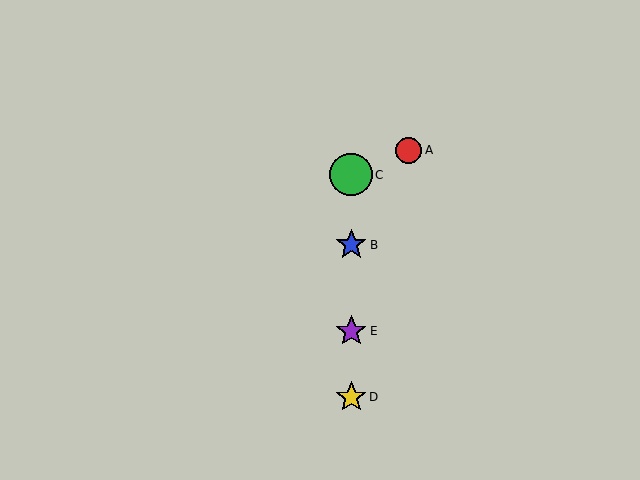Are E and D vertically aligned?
Yes, both are at x≈351.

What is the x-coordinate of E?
Object E is at x≈351.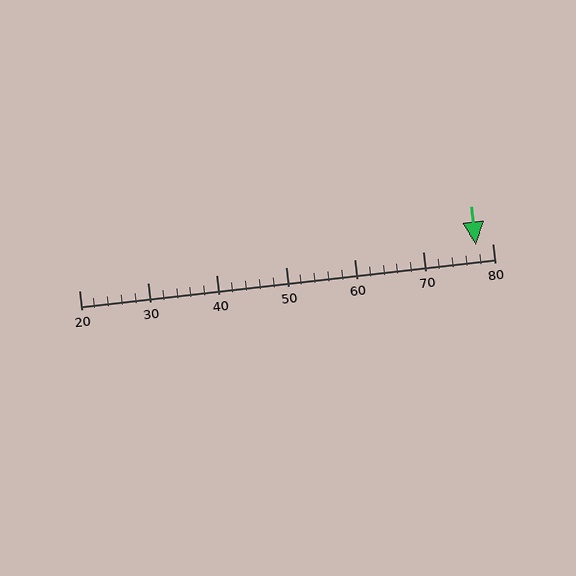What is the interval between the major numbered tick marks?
The major tick marks are spaced 10 units apart.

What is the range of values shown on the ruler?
The ruler shows values from 20 to 80.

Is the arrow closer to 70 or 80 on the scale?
The arrow is closer to 80.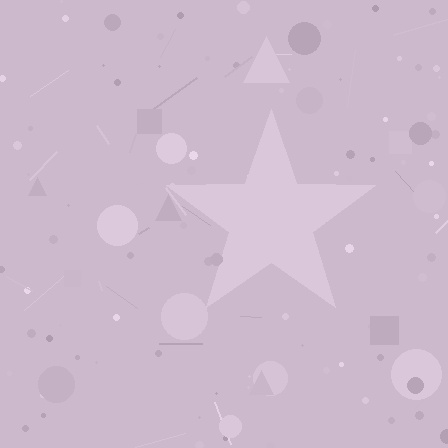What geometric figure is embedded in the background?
A star is embedded in the background.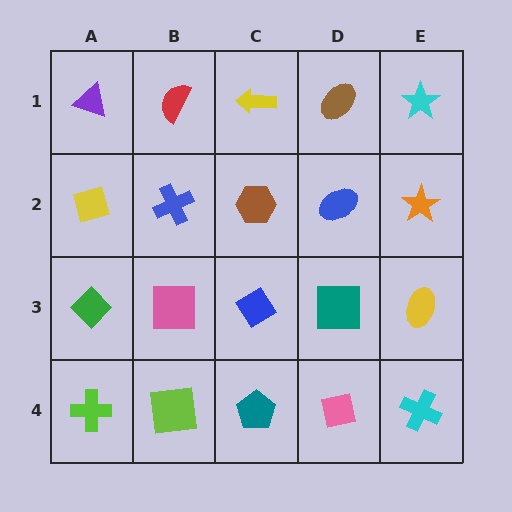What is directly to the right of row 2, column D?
An orange star.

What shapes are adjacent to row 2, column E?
A cyan star (row 1, column E), a yellow ellipse (row 3, column E), a blue ellipse (row 2, column D).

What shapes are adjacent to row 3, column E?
An orange star (row 2, column E), a cyan cross (row 4, column E), a teal square (row 3, column D).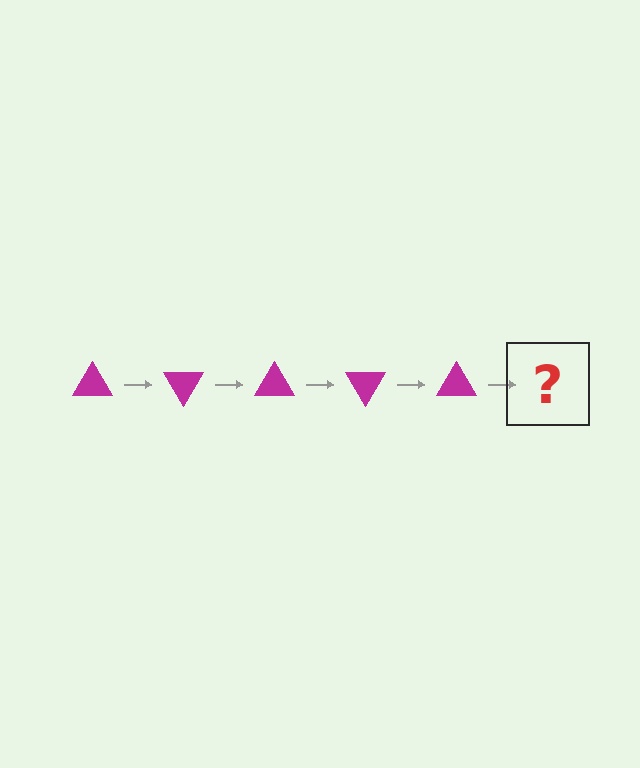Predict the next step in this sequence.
The next step is a magenta triangle rotated 300 degrees.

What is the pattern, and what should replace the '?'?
The pattern is that the triangle rotates 60 degrees each step. The '?' should be a magenta triangle rotated 300 degrees.